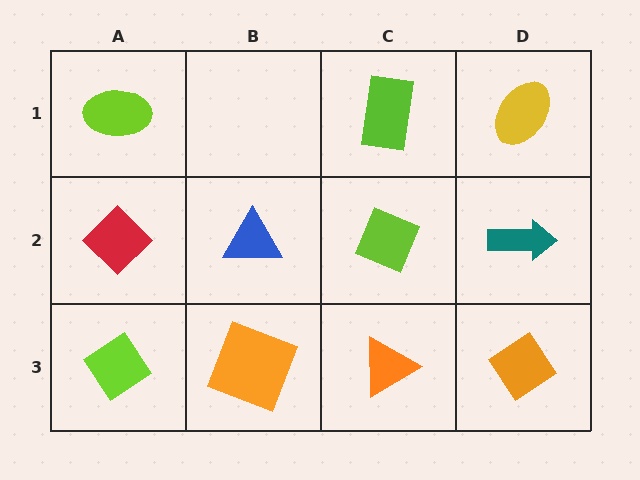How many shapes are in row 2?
4 shapes.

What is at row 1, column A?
A lime ellipse.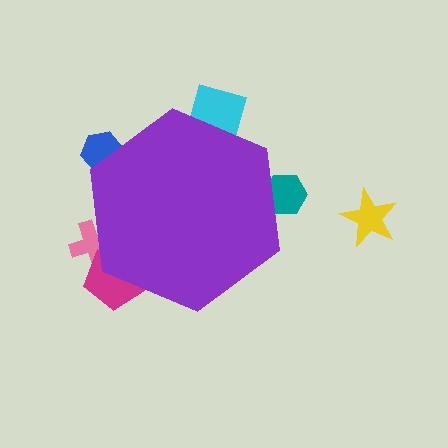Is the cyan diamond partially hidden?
Yes, the cyan diamond is partially hidden behind the purple hexagon.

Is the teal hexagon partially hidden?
Yes, the teal hexagon is partially hidden behind the purple hexagon.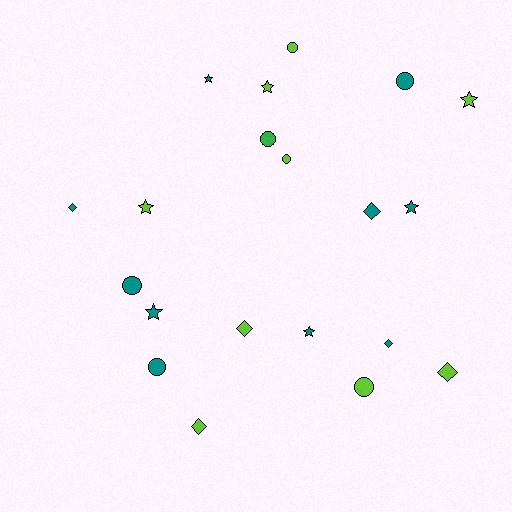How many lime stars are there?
There are 3 lime stars.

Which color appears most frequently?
Teal, with 10 objects.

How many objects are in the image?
There are 20 objects.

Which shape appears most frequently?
Star, with 7 objects.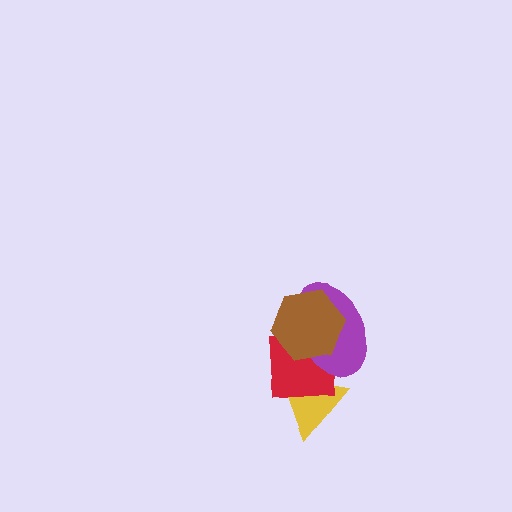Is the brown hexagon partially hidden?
No, no other shape covers it.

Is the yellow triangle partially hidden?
Yes, it is partially covered by another shape.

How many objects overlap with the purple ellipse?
3 objects overlap with the purple ellipse.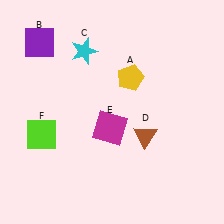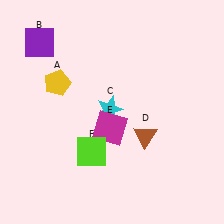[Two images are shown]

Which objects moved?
The objects that moved are: the yellow pentagon (A), the cyan star (C), the lime square (F).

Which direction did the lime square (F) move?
The lime square (F) moved right.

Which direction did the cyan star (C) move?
The cyan star (C) moved down.